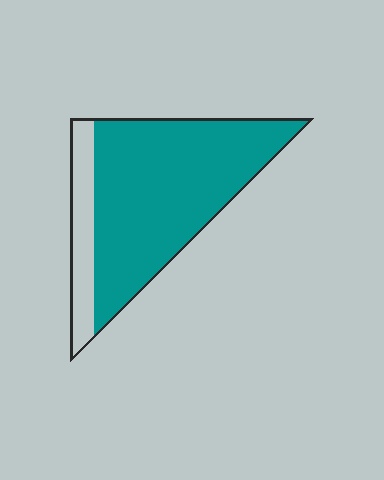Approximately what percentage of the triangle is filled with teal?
Approximately 80%.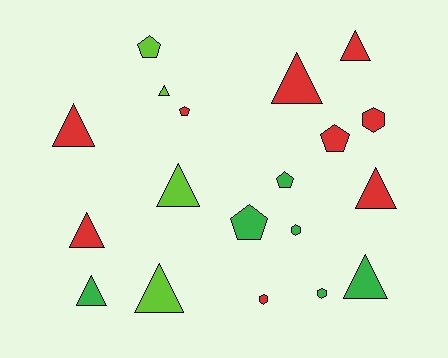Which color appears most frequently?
Red, with 9 objects.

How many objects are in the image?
There are 19 objects.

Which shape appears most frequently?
Triangle, with 10 objects.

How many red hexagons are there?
There are 2 red hexagons.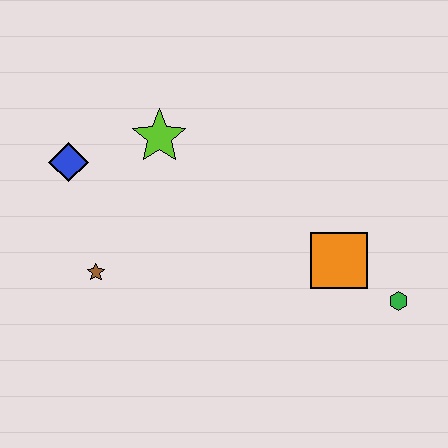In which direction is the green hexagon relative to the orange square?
The green hexagon is to the right of the orange square.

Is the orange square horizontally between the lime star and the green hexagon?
Yes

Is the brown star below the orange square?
Yes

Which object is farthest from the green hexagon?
The blue diamond is farthest from the green hexagon.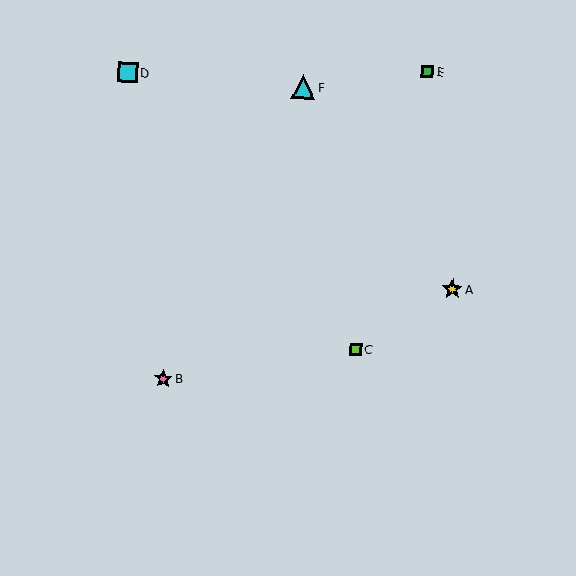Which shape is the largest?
The cyan triangle (labeled F) is the largest.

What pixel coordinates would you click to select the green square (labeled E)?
Click at (427, 72) to select the green square E.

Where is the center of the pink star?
The center of the pink star is at (163, 379).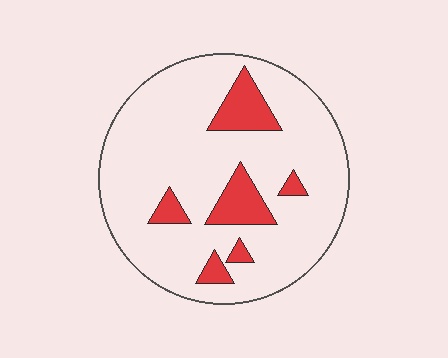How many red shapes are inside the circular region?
6.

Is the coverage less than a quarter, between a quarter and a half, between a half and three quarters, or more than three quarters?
Less than a quarter.